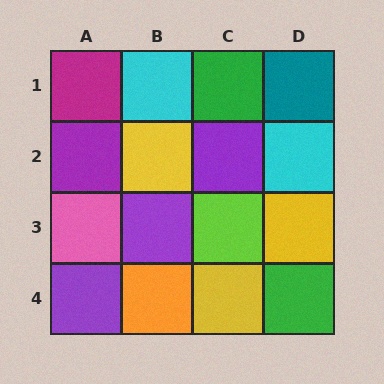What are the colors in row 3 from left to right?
Pink, purple, lime, yellow.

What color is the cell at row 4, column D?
Green.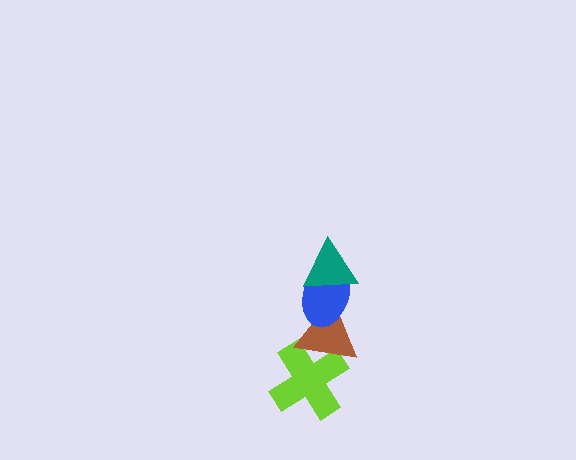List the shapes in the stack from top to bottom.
From top to bottom: the teal triangle, the blue ellipse, the brown triangle, the lime cross.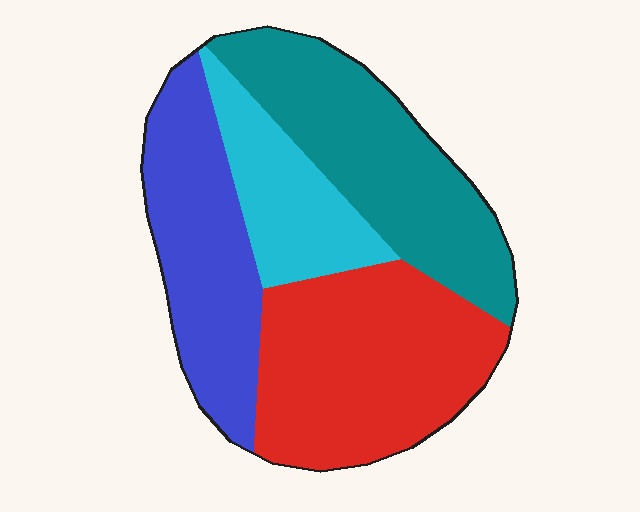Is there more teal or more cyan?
Teal.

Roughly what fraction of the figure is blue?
Blue covers 24% of the figure.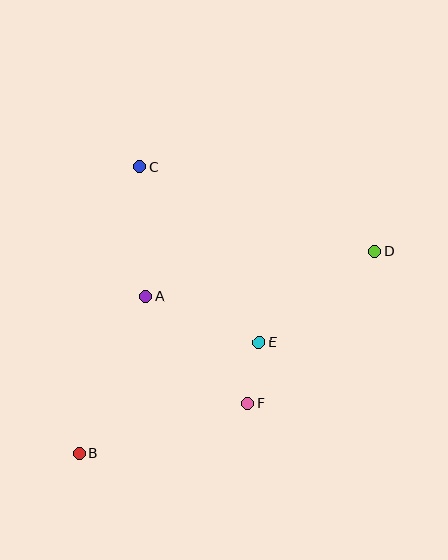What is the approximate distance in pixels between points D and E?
The distance between D and E is approximately 147 pixels.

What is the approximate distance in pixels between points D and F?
The distance between D and F is approximately 198 pixels.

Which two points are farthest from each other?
Points B and D are farthest from each other.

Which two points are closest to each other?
Points E and F are closest to each other.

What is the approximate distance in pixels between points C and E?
The distance between C and E is approximately 212 pixels.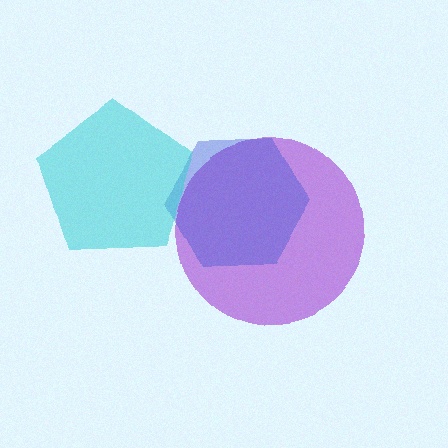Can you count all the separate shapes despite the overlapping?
Yes, there are 3 separate shapes.